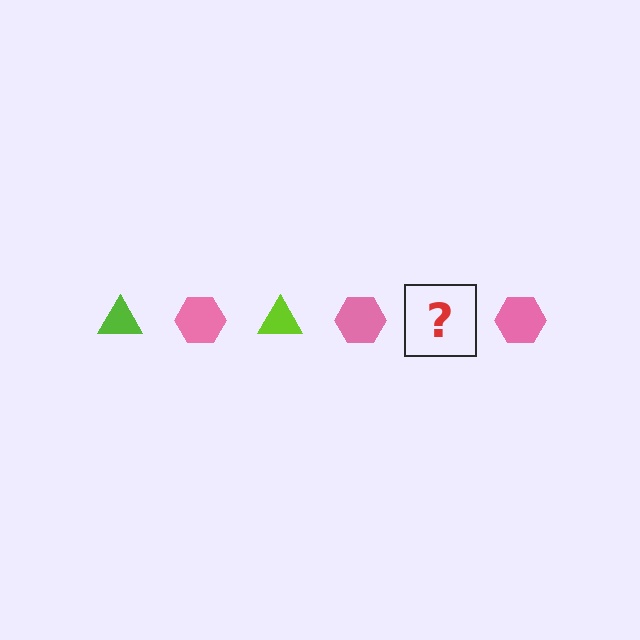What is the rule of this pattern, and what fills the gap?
The rule is that the pattern alternates between lime triangle and pink hexagon. The gap should be filled with a lime triangle.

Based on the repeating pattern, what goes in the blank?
The blank should be a lime triangle.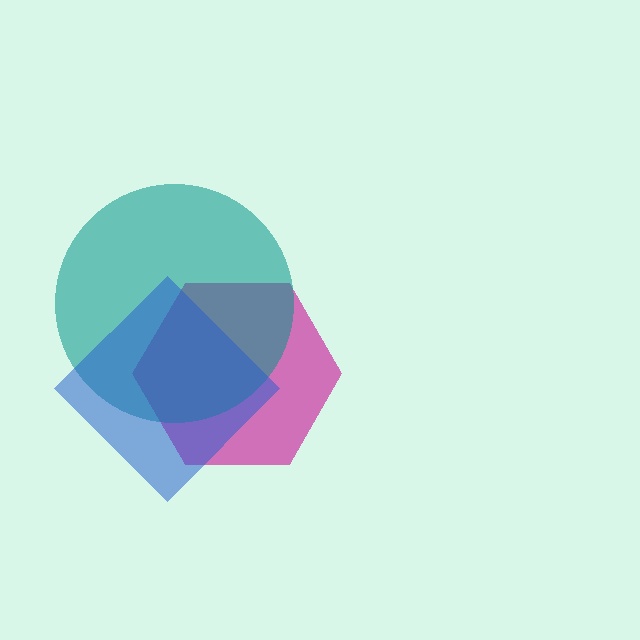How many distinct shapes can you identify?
There are 3 distinct shapes: a magenta hexagon, a teal circle, a blue diamond.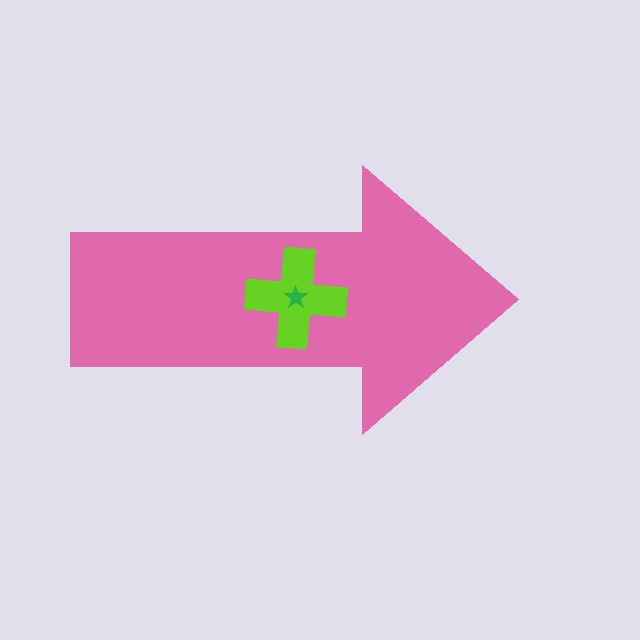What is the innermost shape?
The green star.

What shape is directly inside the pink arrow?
The lime cross.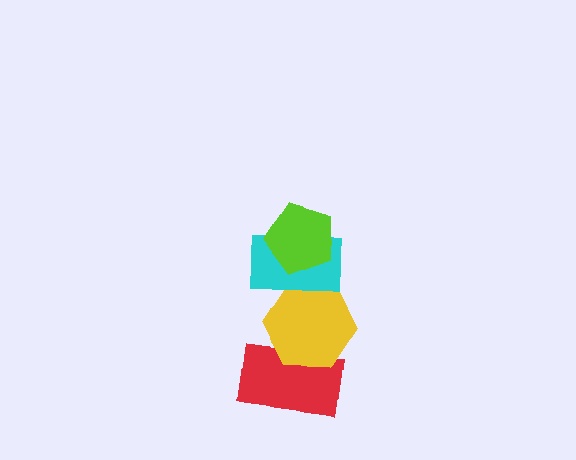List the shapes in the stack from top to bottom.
From top to bottom: the lime pentagon, the cyan rectangle, the yellow hexagon, the red rectangle.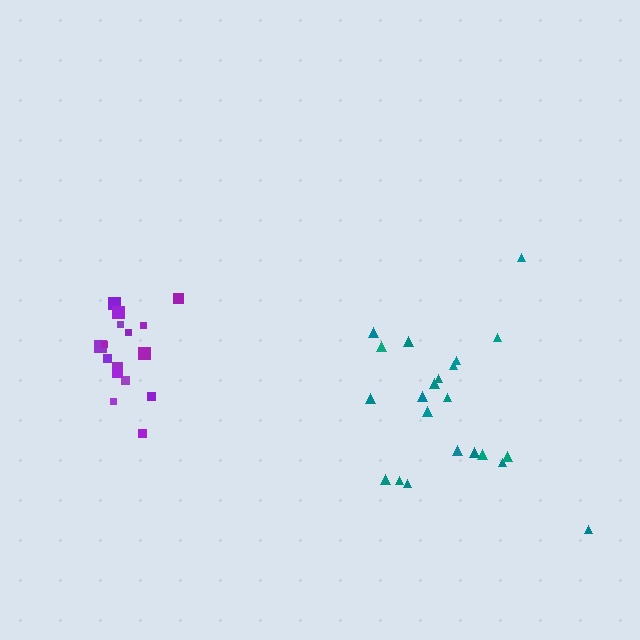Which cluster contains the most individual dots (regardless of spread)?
Teal (22).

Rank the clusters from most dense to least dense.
purple, teal.